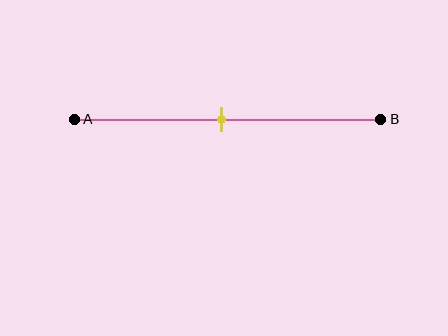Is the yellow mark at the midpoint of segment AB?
Yes, the mark is approximately at the midpoint.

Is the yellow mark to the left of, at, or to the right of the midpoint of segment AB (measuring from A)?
The yellow mark is approximately at the midpoint of segment AB.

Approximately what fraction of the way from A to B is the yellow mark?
The yellow mark is approximately 50% of the way from A to B.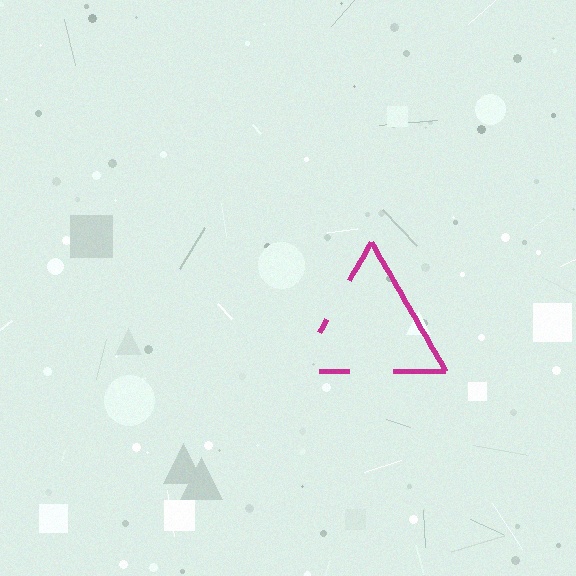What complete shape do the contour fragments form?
The contour fragments form a triangle.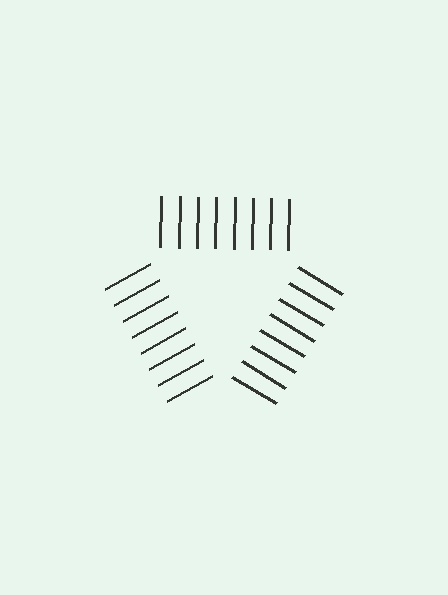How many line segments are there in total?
24 — 8 along each of the 3 edges.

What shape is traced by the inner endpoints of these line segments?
An illusory triangle — the line segments terminate on its edges but no continuous stroke is drawn.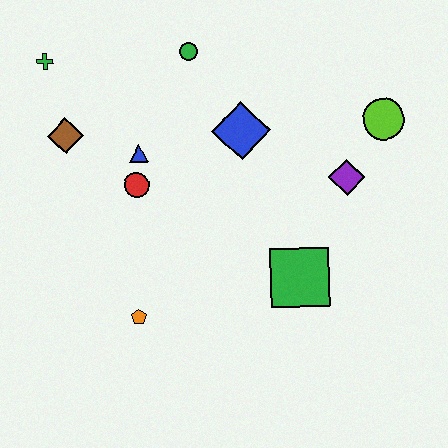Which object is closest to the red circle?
The blue triangle is closest to the red circle.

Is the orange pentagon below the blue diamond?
Yes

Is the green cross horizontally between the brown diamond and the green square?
No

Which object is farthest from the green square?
The green cross is farthest from the green square.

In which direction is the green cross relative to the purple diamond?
The green cross is to the left of the purple diamond.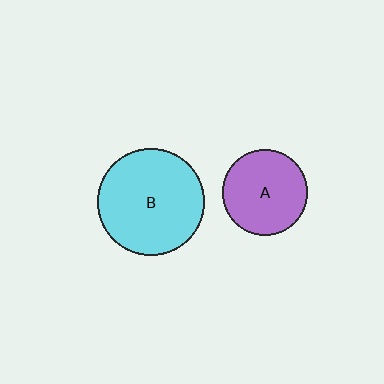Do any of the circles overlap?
No, none of the circles overlap.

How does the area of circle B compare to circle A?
Approximately 1.6 times.